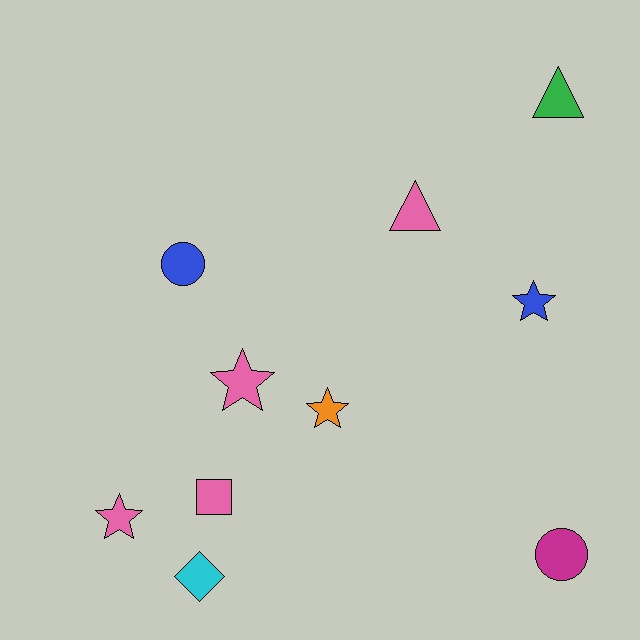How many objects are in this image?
There are 10 objects.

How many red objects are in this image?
There are no red objects.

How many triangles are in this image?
There are 2 triangles.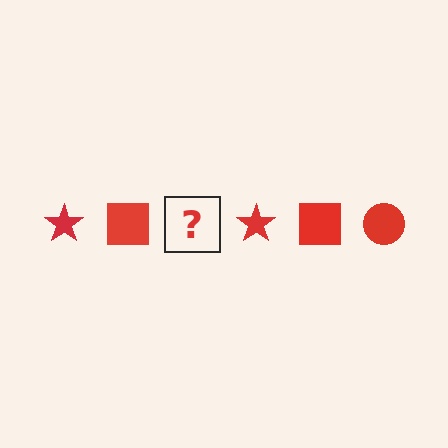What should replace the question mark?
The question mark should be replaced with a red circle.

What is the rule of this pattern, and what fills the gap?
The rule is that the pattern cycles through star, square, circle shapes in red. The gap should be filled with a red circle.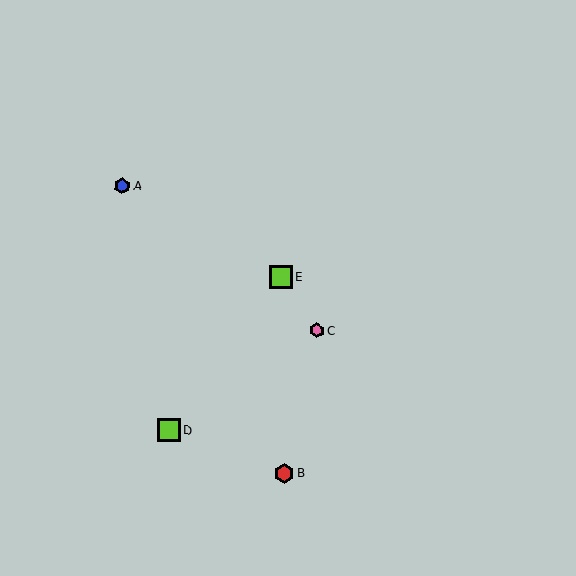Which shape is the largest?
The lime square (labeled E) is the largest.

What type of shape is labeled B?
Shape B is a red hexagon.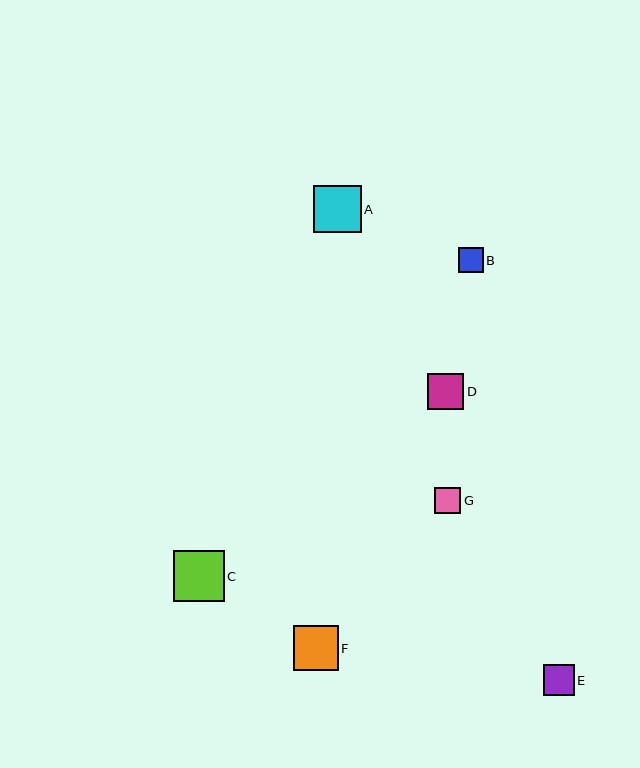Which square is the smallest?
Square B is the smallest with a size of approximately 25 pixels.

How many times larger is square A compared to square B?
Square A is approximately 1.9 times the size of square B.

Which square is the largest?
Square C is the largest with a size of approximately 51 pixels.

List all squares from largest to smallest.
From largest to smallest: C, A, F, D, E, G, B.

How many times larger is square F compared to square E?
Square F is approximately 1.5 times the size of square E.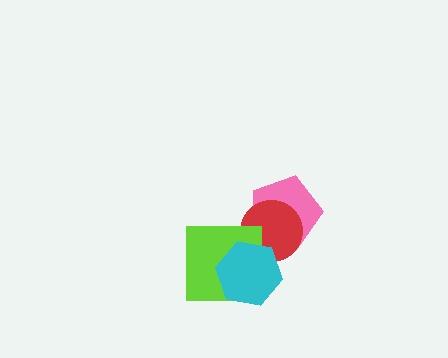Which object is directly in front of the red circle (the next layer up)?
The lime square is directly in front of the red circle.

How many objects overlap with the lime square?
2 objects overlap with the lime square.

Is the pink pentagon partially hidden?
Yes, it is partially covered by another shape.